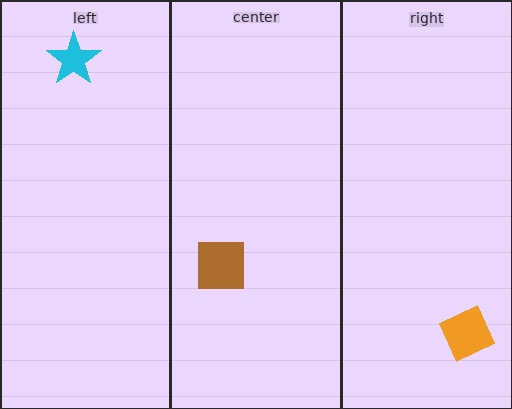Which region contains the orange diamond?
The right region.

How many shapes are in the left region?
1.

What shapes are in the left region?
The cyan star.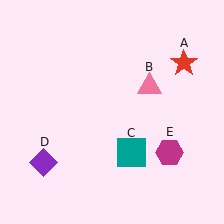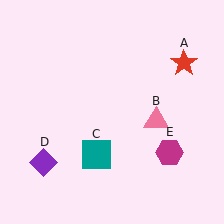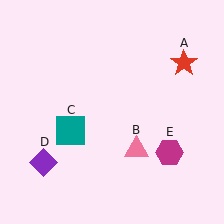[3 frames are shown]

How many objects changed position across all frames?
2 objects changed position: pink triangle (object B), teal square (object C).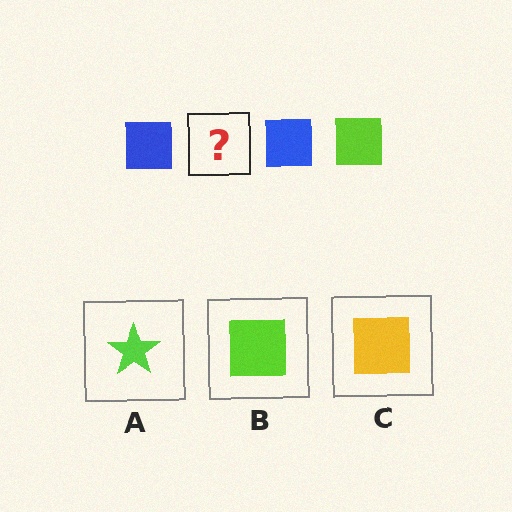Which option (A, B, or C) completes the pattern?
B.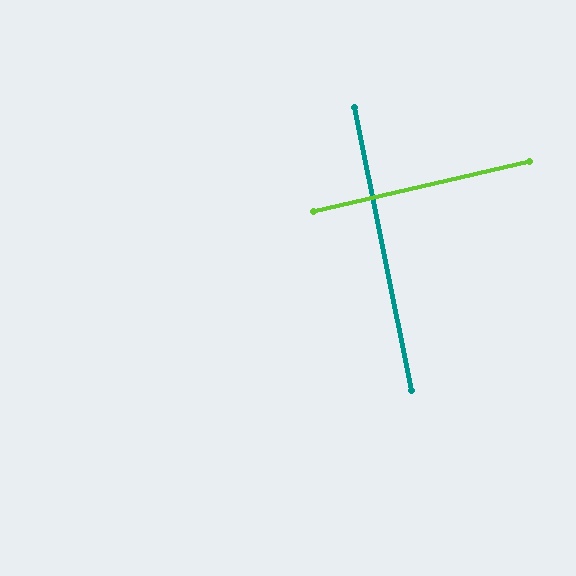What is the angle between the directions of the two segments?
Approximately 89 degrees.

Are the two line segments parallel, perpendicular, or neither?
Perpendicular — they meet at approximately 89°.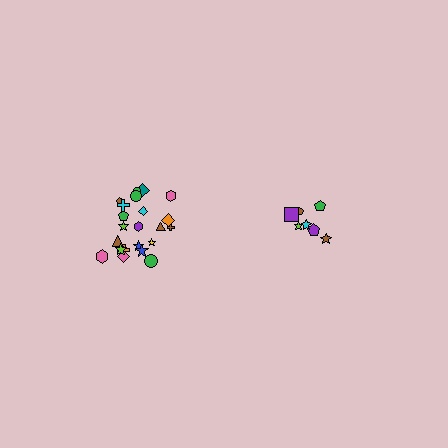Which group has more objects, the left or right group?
The left group.